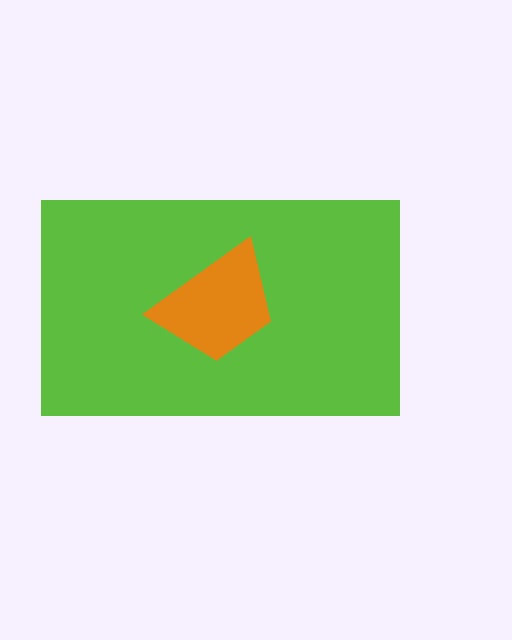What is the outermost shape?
The lime rectangle.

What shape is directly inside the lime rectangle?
The orange trapezoid.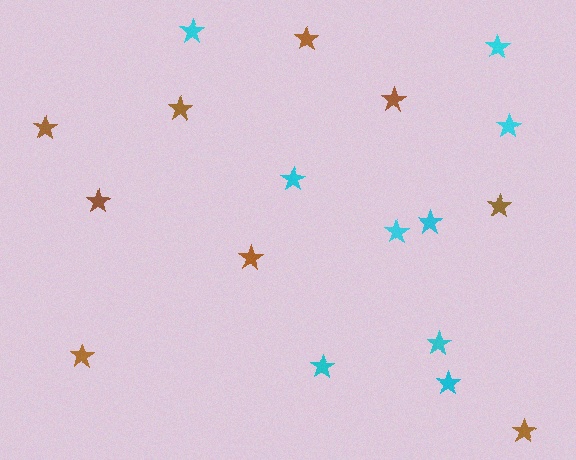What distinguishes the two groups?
There are 2 groups: one group of cyan stars (9) and one group of brown stars (9).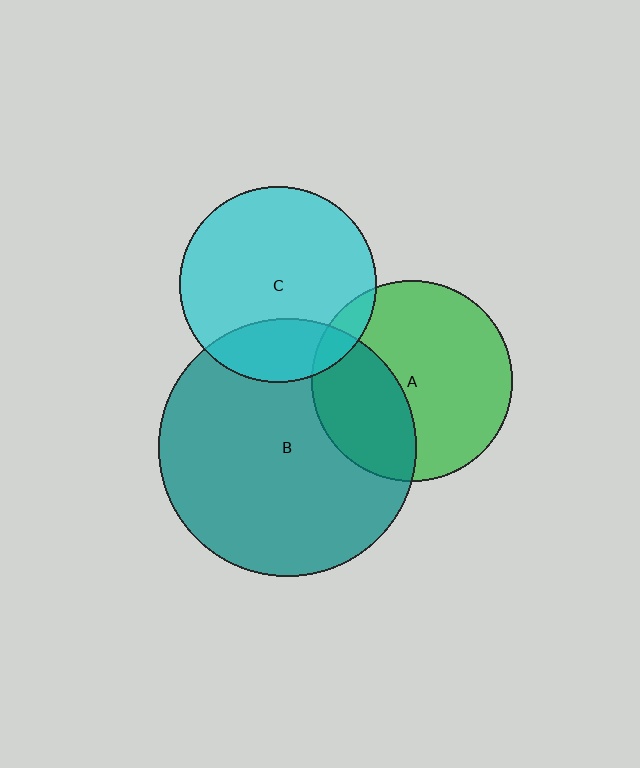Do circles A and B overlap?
Yes.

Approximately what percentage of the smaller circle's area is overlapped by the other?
Approximately 35%.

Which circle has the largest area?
Circle B (teal).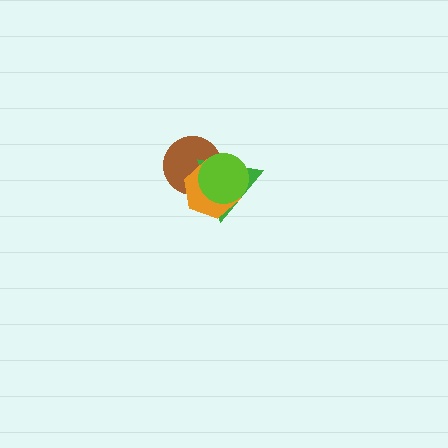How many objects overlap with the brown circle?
3 objects overlap with the brown circle.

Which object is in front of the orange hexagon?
The lime circle is in front of the orange hexagon.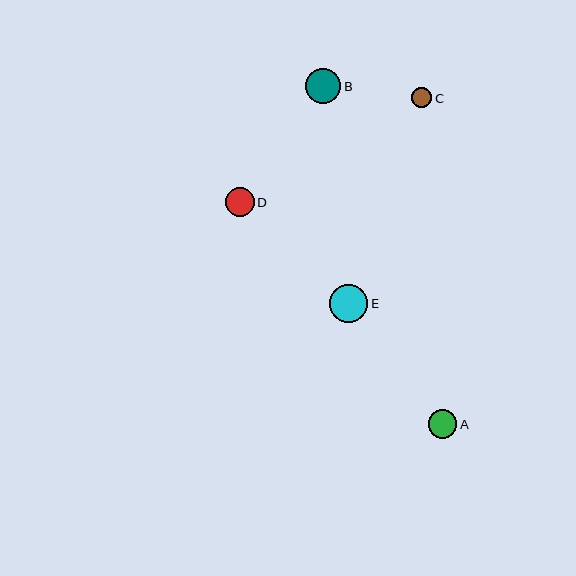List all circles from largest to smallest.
From largest to smallest: E, B, D, A, C.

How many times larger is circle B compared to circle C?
Circle B is approximately 1.7 times the size of circle C.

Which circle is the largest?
Circle E is the largest with a size of approximately 38 pixels.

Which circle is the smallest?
Circle C is the smallest with a size of approximately 20 pixels.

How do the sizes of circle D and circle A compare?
Circle D and circle A are approximately the same size.